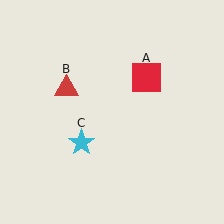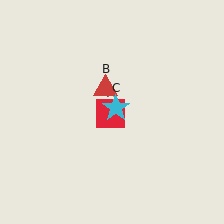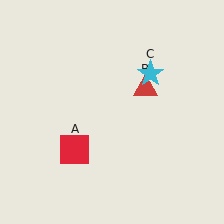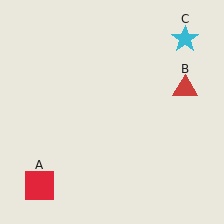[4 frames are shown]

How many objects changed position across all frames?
3 objects changed position: red square (object A), red triangle (object B), cyan star (object C).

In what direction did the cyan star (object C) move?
The cyan star (object C) moved up and to the right.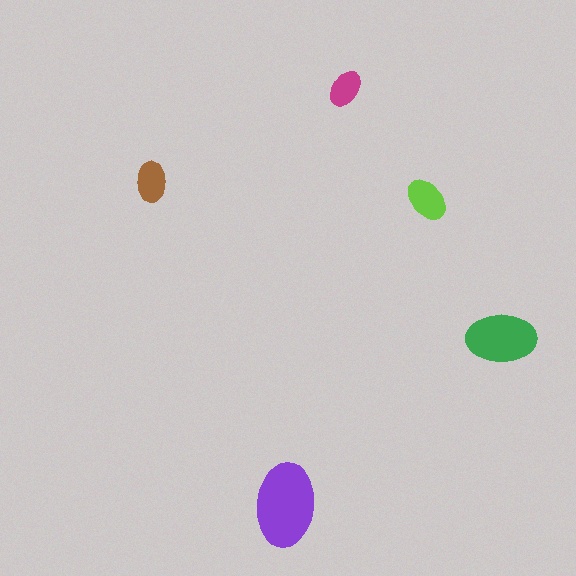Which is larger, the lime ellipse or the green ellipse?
The green one.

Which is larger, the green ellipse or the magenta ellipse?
The green one.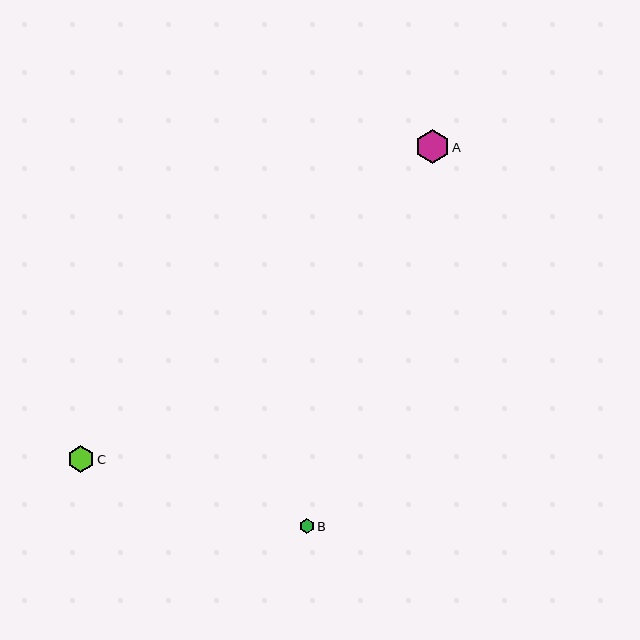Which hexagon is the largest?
Hexagon A is the largest with a size of approximately 34 pixels.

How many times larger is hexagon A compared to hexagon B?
Hexagon A is approximately 2.2 times the size of hexagon B.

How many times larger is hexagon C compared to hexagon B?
Hexagon C is approximately 1.7 times the size of hexagon B.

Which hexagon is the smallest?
Hexagon B is the smallest with a size of approximately 15 pixels.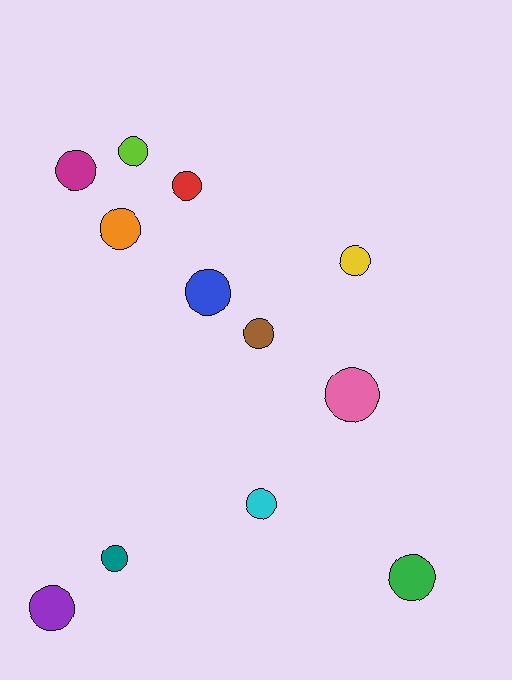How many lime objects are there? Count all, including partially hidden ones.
There is 1 lime object.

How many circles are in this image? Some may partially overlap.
There are 12 circles.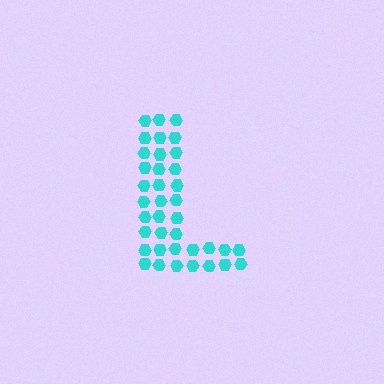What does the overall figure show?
The overall figure shows the letter L.